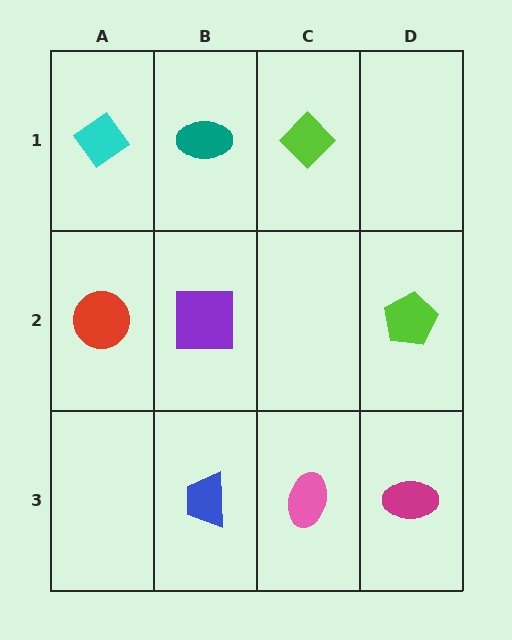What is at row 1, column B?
A teal ellipse.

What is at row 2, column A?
A red circle.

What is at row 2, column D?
A lime pentagon.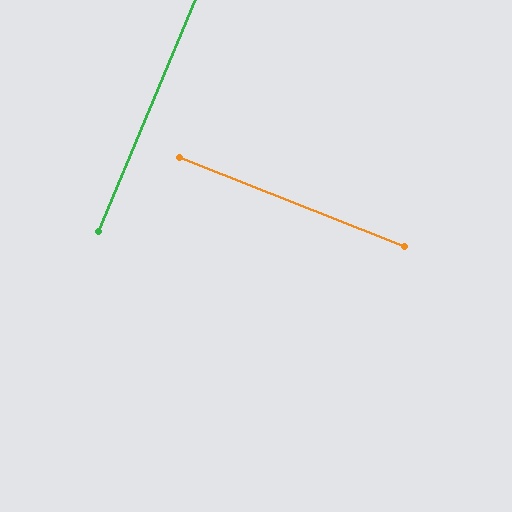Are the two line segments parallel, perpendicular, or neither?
Perpendicular — they meet at approximately 89°.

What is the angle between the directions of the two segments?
Approximately 89 degrees.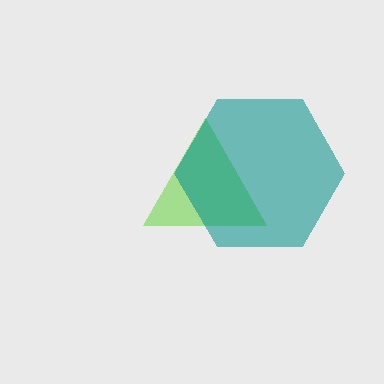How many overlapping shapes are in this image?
There are 2 overlapping shapes in the image.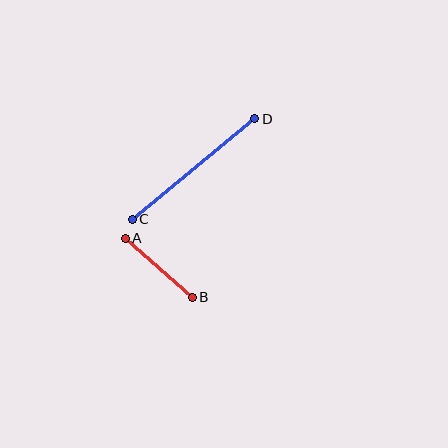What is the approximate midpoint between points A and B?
The midpoint is at approximately (159, 268) pixels.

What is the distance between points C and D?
The distance is approximately 159 pixels.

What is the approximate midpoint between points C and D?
The midpoint is at approximately (194, 169) pixels.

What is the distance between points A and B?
The distance is approximately 89 pixels.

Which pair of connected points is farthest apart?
Points C and D are farthest apart.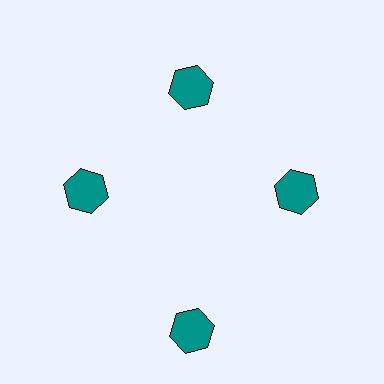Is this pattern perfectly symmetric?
No. The 4 teal hexagons are arranged in a ring, but one element near the 6 o'clock position is pushed outward from the center, breaking the 4-fold rotational symmetry.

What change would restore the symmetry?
The symmetry would be restored by moving it inward, back onto the ring so that all 4 hexagons sit at equal angles and equal distance from the center.